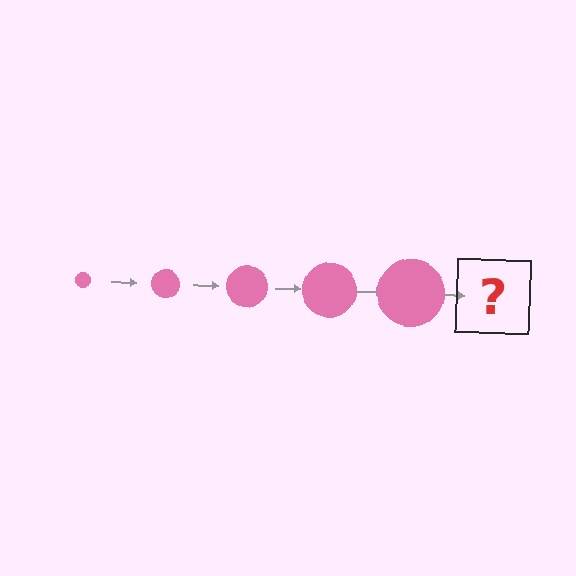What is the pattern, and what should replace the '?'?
The pattern is that the circle gets progressively larger each step. The '?' should be a pink circle, larger than the previous one.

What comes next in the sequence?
The next element should be a pink circle, larger than the previous one.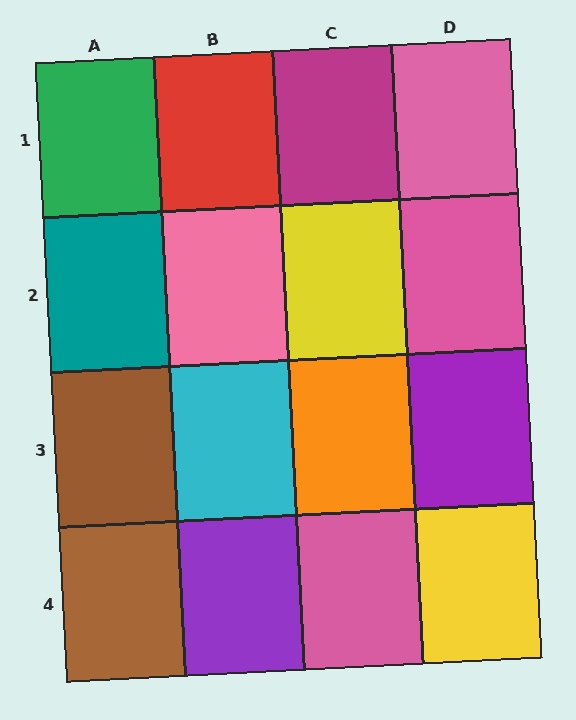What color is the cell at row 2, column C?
Yellow.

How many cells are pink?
4 cells are pink.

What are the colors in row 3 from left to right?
Brown, cyan, orange, purple.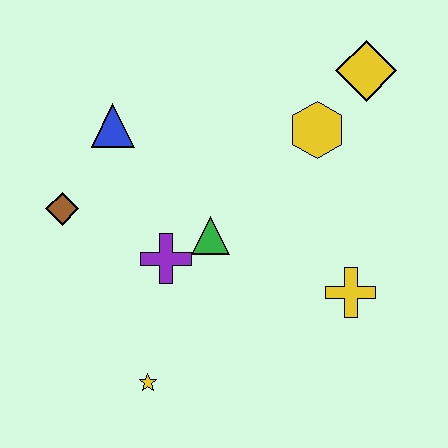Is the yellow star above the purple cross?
No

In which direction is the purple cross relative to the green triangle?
The purple cross is to the left of the green triangle.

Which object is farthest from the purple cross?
The yellow diamond is farthest from the purple cross.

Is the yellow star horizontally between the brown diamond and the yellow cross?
Yes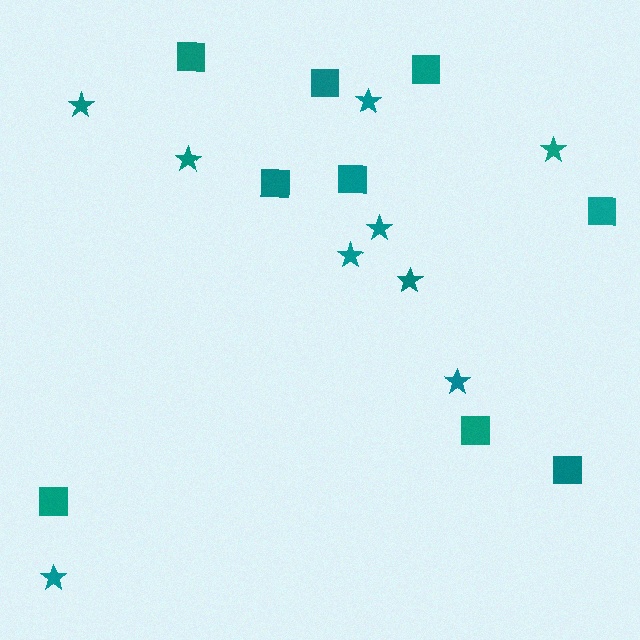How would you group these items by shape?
There are 2 groups: one group of squares (9) and one group of stars (9).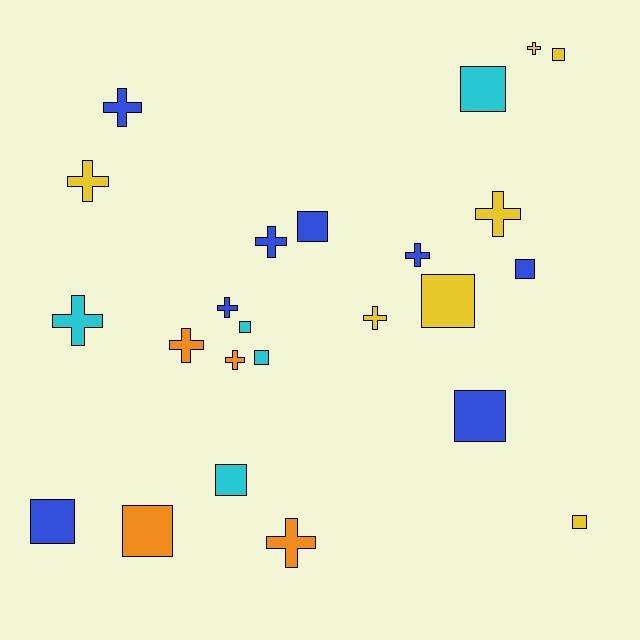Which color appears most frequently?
Blue, with 8 objects.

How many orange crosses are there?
There are 3 orange crosses.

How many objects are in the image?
There are 24 objects.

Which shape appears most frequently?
Cross, with 12 objects.